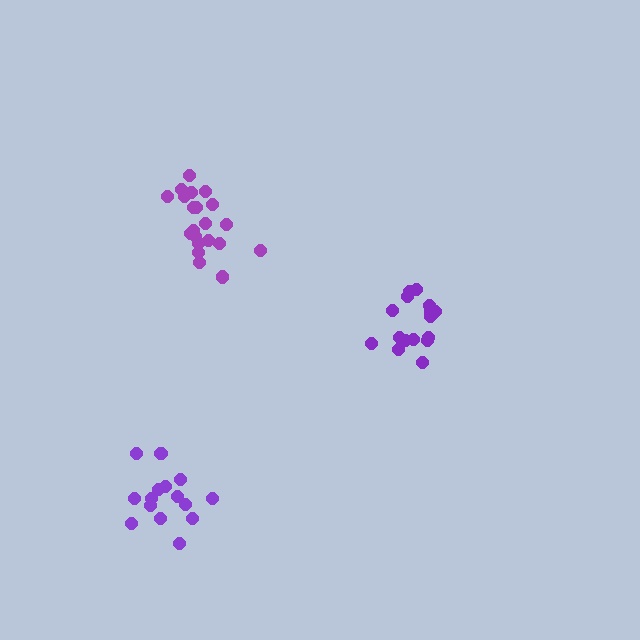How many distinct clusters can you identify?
There are 3 distinct clusters.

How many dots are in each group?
Group 1: 15 dots, Group 2: 16 dots, Group 3: 21 dots (52 total).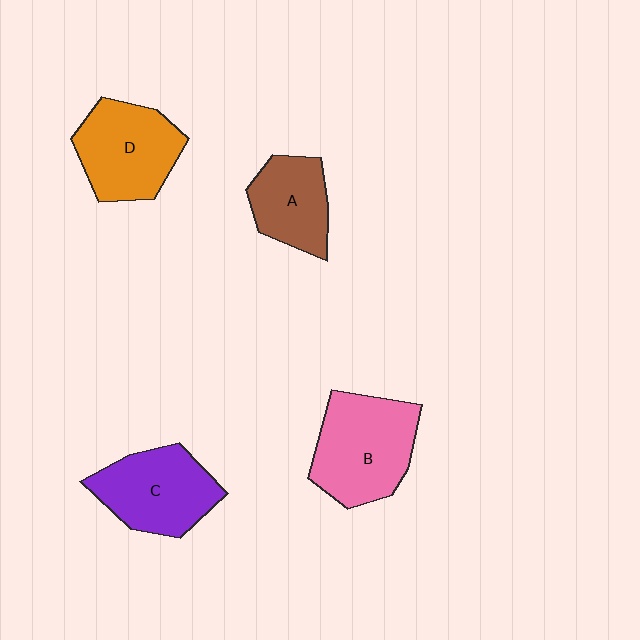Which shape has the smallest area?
Shape A (brown).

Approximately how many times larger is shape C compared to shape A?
Approximately 1.3 times.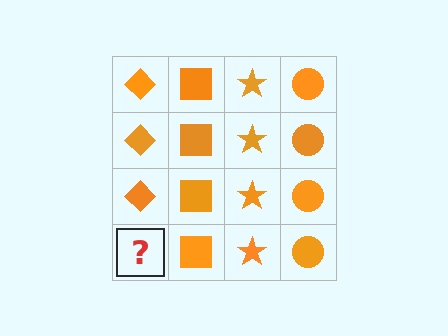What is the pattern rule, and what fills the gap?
The rule is that each column has a consistent shape. The gap should be filled with an orange diamond.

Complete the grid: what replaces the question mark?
The question mark should be replaced with an orange diamond.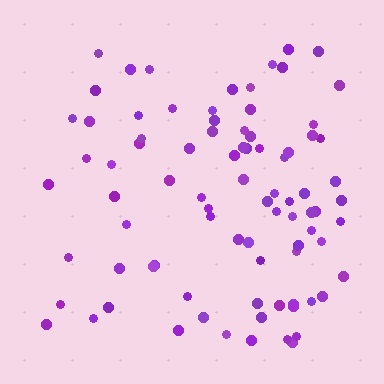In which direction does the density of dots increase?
From left to right, with the right side densest.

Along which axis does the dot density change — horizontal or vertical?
Horizontal.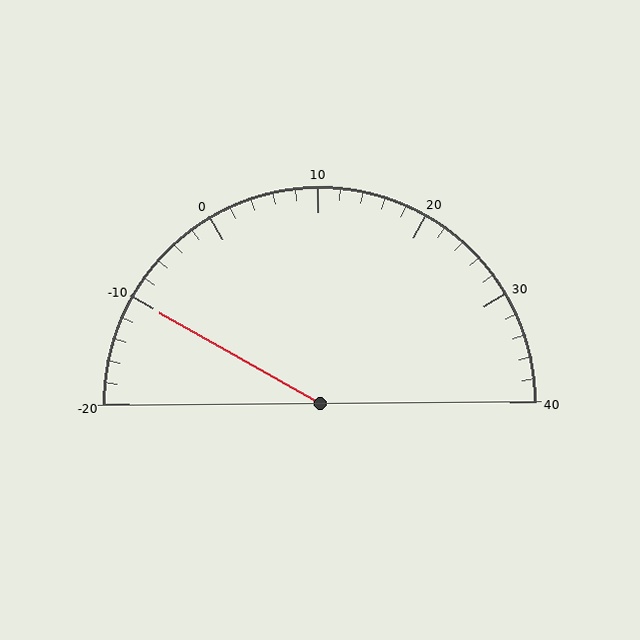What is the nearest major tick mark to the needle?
The nearest major tick mark is -10.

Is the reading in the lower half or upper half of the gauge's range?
The reading is in the lower half of the range (-20 to 40).